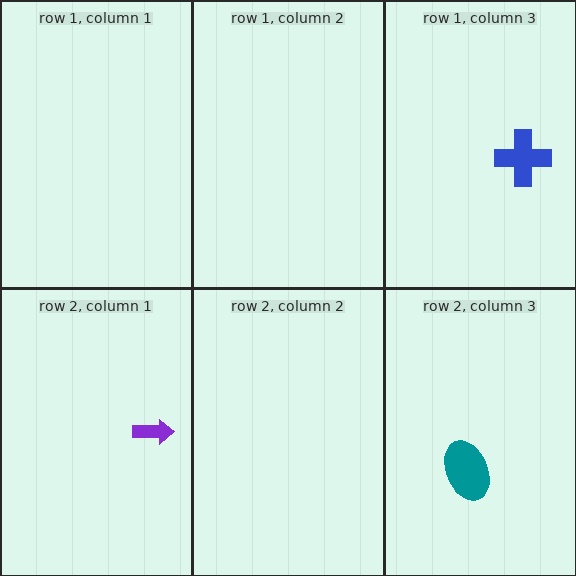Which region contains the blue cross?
The row 1, column 3 region.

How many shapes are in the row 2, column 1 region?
1.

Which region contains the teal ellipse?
The row 2, column 3 region.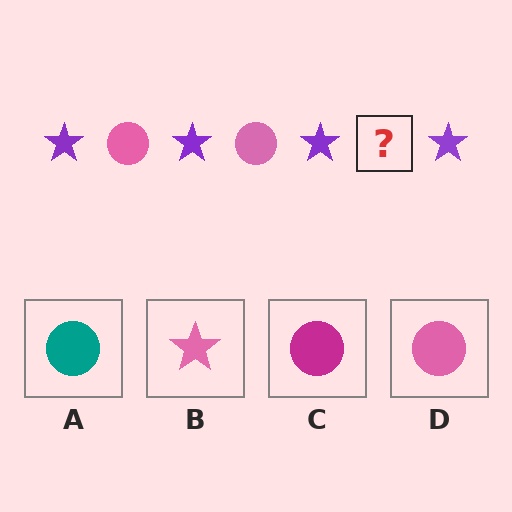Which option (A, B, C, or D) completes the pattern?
D.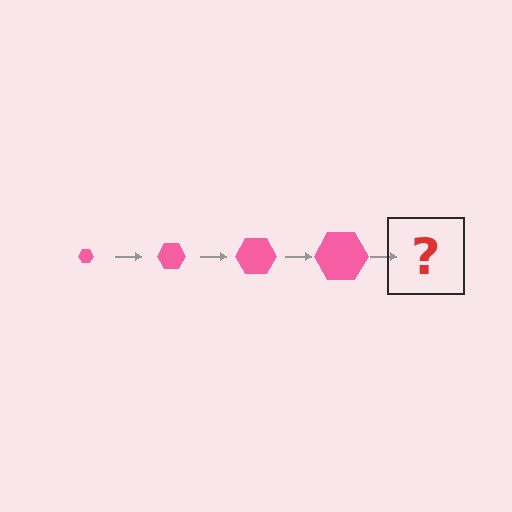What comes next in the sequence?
The next element should be a pink hexagon, larger than the previous one.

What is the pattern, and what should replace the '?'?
The pattern is that the hexagon gets progressively larger each step. The '?' should be a pink hexagon, larger than the previous one.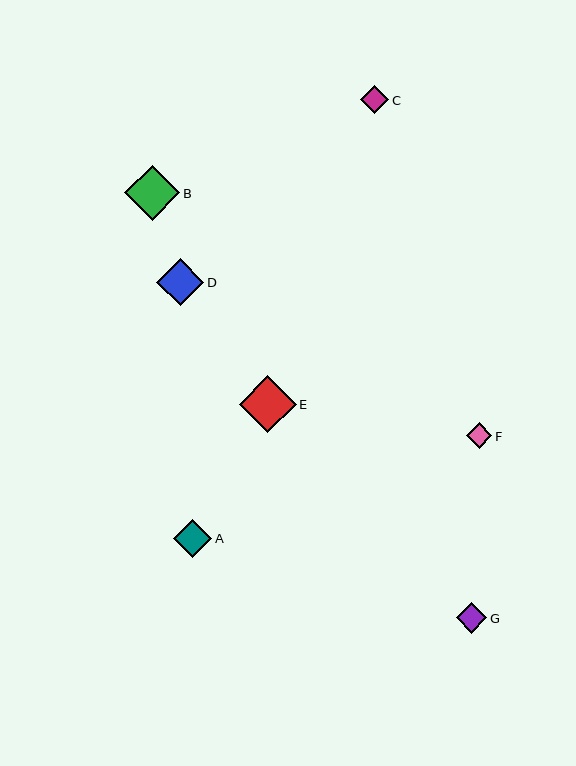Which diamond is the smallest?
Diamond F is the smallest with a size of approximately 26 pixels.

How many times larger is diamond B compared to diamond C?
Diamond B is approximately 2.0 times the size of diamond C.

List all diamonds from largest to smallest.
From largest to smallest: E, B, D, A, G, C, F.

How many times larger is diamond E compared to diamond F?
Diamond E is approximately 2.2 times the size of diamond F.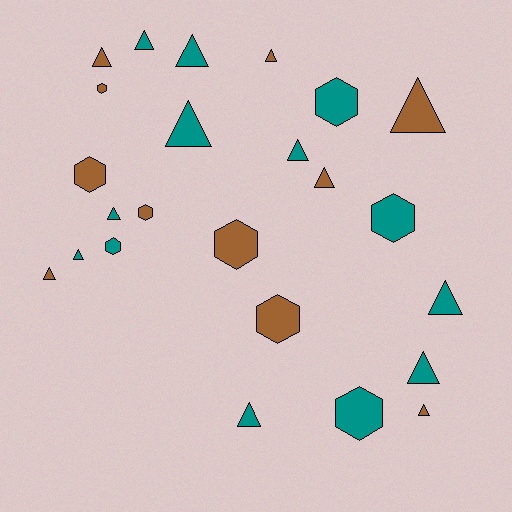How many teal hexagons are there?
There are 4 teal hexagons.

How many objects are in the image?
There are 24 objects.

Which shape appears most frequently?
Triangle, with 15 objects.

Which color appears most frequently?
Teal, with 13 objects.